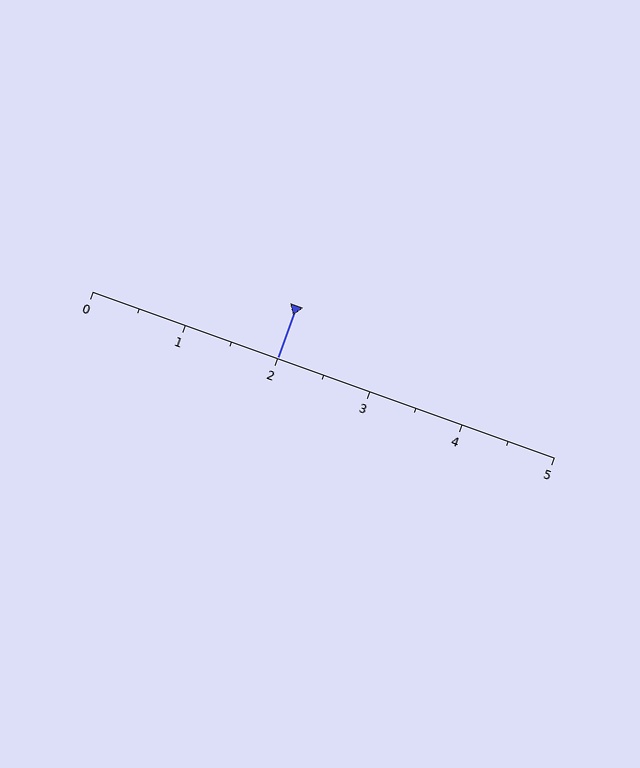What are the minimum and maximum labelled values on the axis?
The axis runs from 0 to 5.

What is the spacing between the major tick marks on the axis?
The major ticks are spaced 1 apart.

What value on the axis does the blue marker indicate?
The marker indicates approximately 2.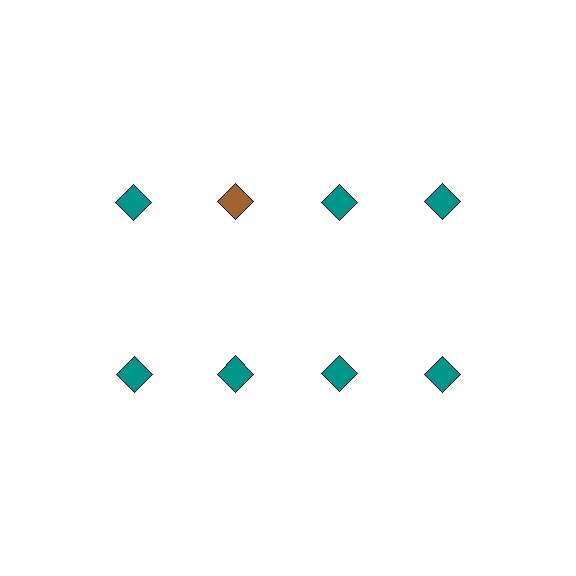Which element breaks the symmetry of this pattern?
The brown diamond in the top row, second from left column breaks the symmetry. All other shapes are teal diamonds.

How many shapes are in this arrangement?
There are 8 shapes arranged in a grid pattern.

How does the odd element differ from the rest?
It has a different color: brown instead of teal.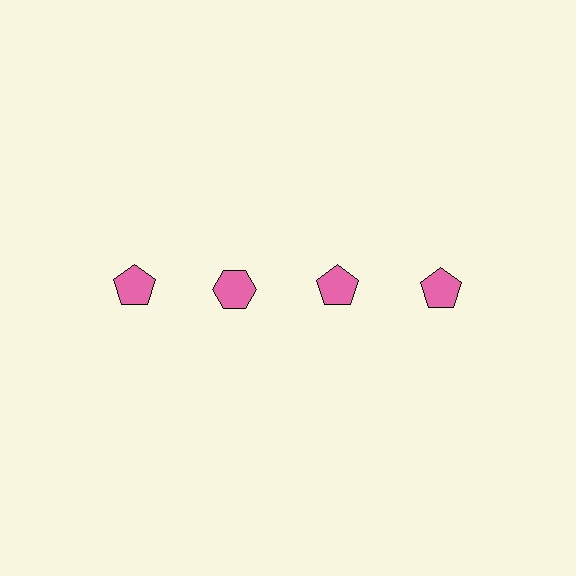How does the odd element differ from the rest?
It has a different shape: hexagon instead of pentagon.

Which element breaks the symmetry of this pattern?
The pink hexagon in the top row, second from left column breaks the symmetry. All other shapes are pink pentagons.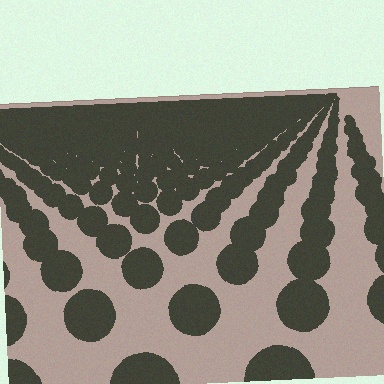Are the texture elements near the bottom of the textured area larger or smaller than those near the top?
Larger. Near the bottom, elements are closer to the viewer and appear at a bigger on-screen size.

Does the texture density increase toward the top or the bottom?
Density increases toward the top.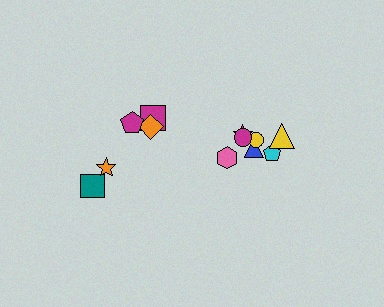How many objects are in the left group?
There are 5 objects.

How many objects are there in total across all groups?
There are 12 objects.